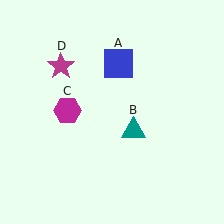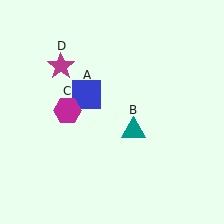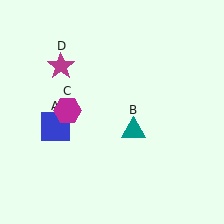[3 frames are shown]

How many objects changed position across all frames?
1 object changed position: blue square (object A).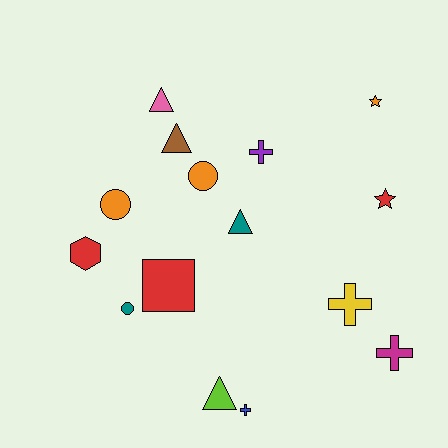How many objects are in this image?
There are 15 objects.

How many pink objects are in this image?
There is 1 pink object.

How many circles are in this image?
There are 3 circles.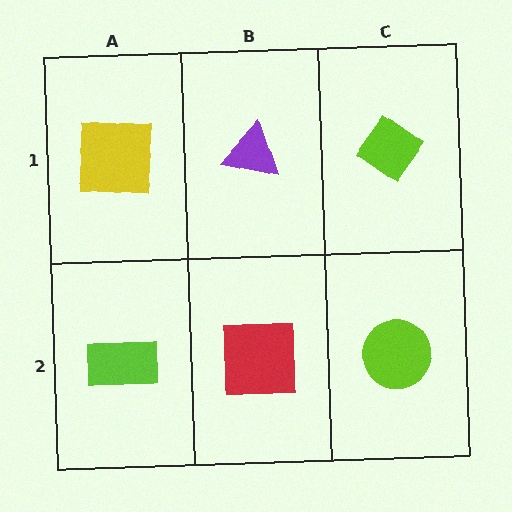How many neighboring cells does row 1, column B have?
3.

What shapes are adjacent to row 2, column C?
A lime diamond (row 1, column C), a red square (row 2, column B).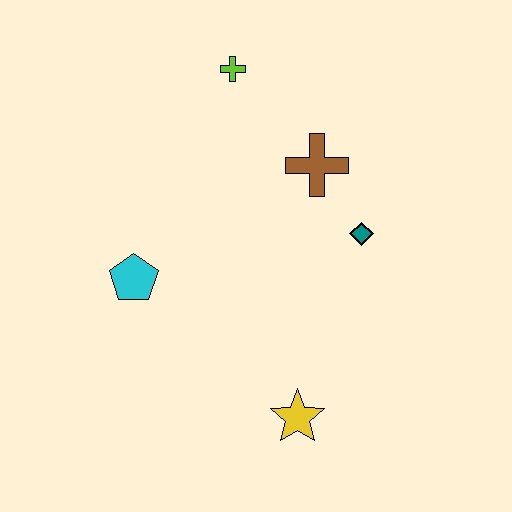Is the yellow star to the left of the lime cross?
No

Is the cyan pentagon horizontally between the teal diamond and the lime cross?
No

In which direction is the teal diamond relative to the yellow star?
The teal diamond is above the yellow star.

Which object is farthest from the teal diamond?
The cyan pentagon is farthest from the teal diamond.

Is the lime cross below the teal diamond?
No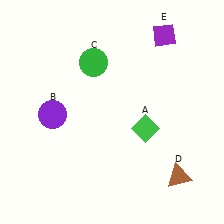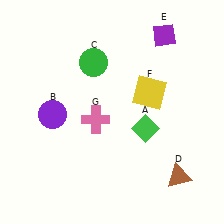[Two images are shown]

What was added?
A yellow square (F), a pink cross (G) were added in Image 2.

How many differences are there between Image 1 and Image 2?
There are 2 differences between the two images.